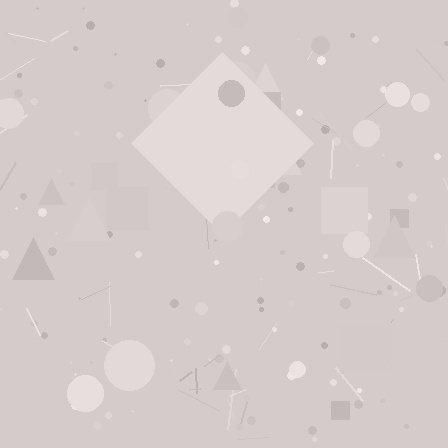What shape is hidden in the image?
A diamond is hidden in the image.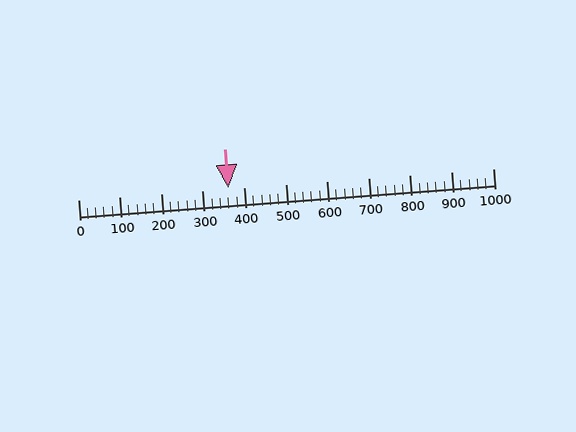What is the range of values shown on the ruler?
The ruler shows values from 0 to 1000.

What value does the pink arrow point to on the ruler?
The pink arrow points to approximately 362.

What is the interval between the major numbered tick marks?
The major tick marks are spaced 100 units apart.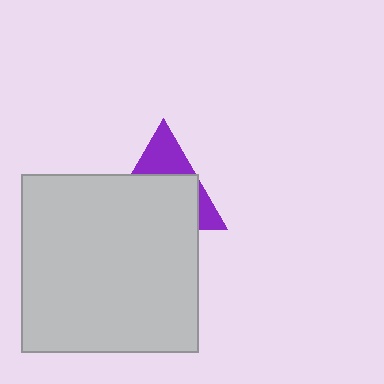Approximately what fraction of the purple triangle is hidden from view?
Roughly 65% of the purple triangle is hidden behind the light gray square.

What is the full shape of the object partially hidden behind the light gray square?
The partially hidden object is a purple triangle.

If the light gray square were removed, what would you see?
You would see the complete purple triangle.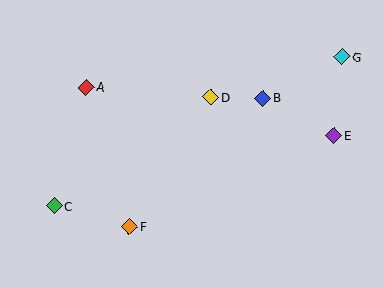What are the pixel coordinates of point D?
Point D is at (211, 97).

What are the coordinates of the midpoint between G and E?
The midpoint between G and E is at (338, 96).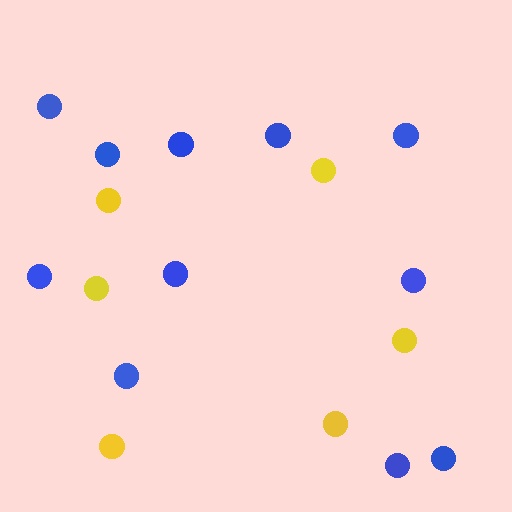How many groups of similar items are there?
There are 2 groups: one group of yellow circles (6) and one group of blue circles (11).